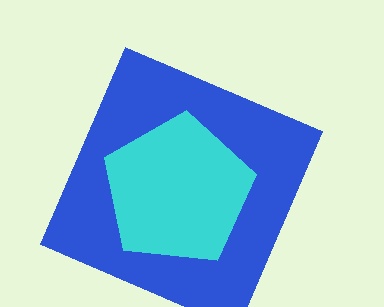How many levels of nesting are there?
2.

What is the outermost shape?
The blue square.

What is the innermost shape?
The cyan pentagon.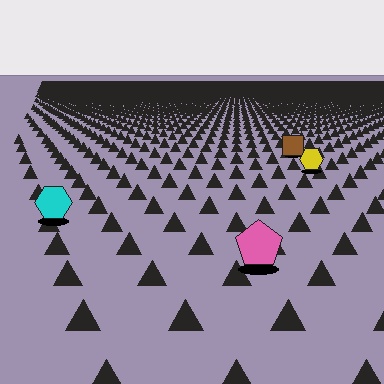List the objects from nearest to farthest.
From nearest to farthest: the pink pentagon, the cyan hexagon, the yellow hexagon, the brown square.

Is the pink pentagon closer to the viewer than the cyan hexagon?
Yes. The pink pentagon is closer — you can tell from the texture gradient: the ground texture is coarser near it.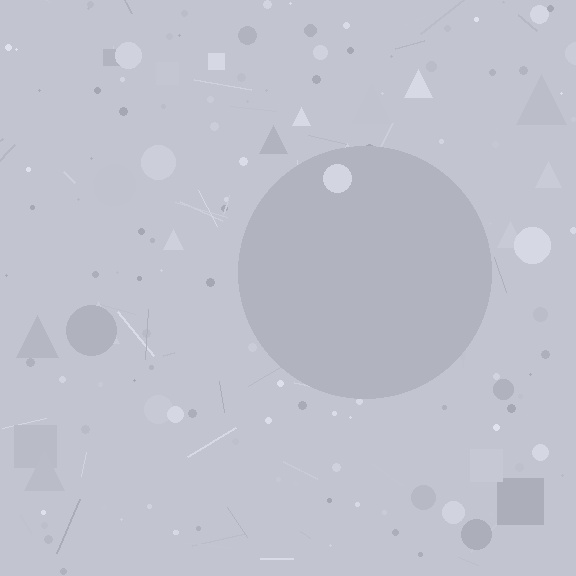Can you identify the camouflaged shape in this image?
The camouflaged shape is a circle.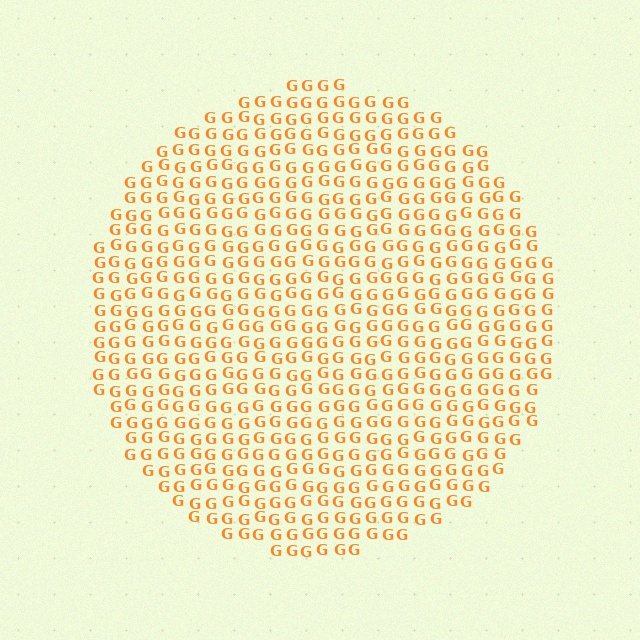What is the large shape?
The large shape is a circle.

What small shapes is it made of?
It is made of small letter G's.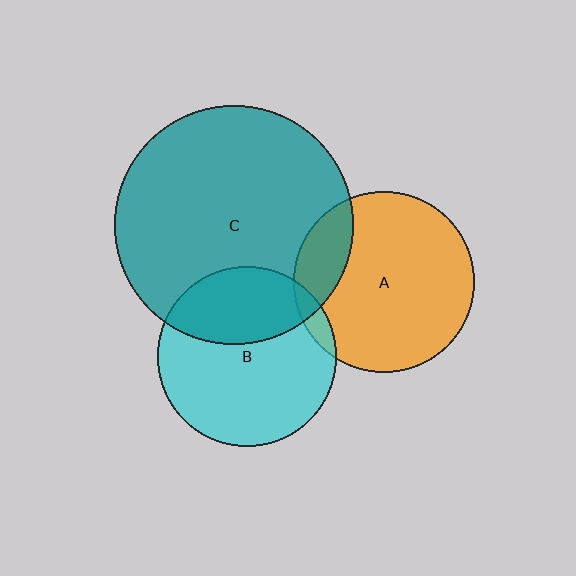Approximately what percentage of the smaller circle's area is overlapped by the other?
Approximately 5%.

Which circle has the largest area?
Circle C (teal).